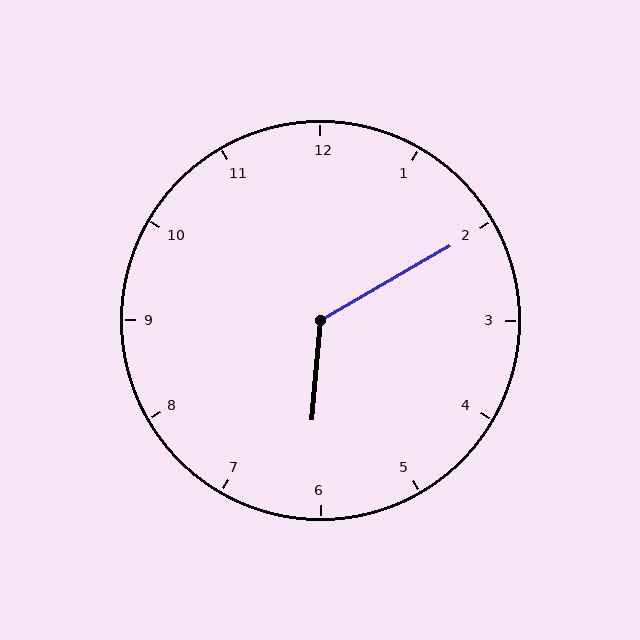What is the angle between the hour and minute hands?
Approximately 125 degrees.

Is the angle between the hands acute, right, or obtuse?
It is obtuse.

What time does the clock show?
6:10.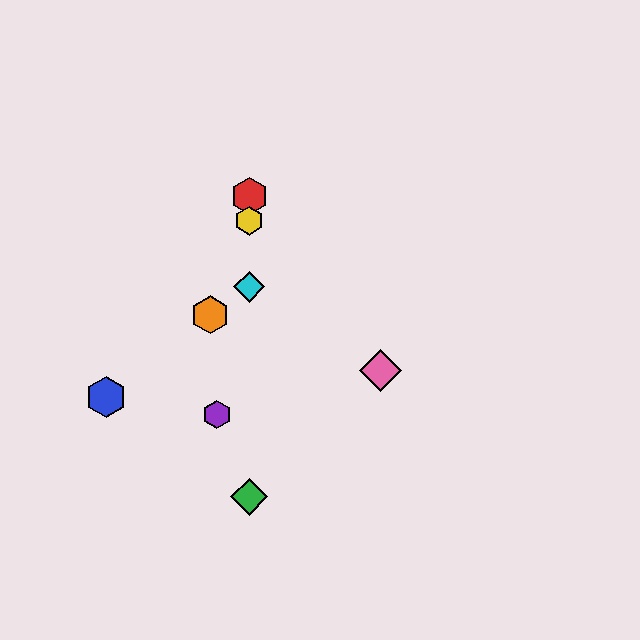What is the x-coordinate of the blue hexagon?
The blue hexagon is at x≈106.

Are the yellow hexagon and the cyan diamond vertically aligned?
Yes, both are at x≈249.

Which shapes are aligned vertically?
The red hexagon, the green diamond, the yellow hexagon, the cyan diamond are aligned vertically.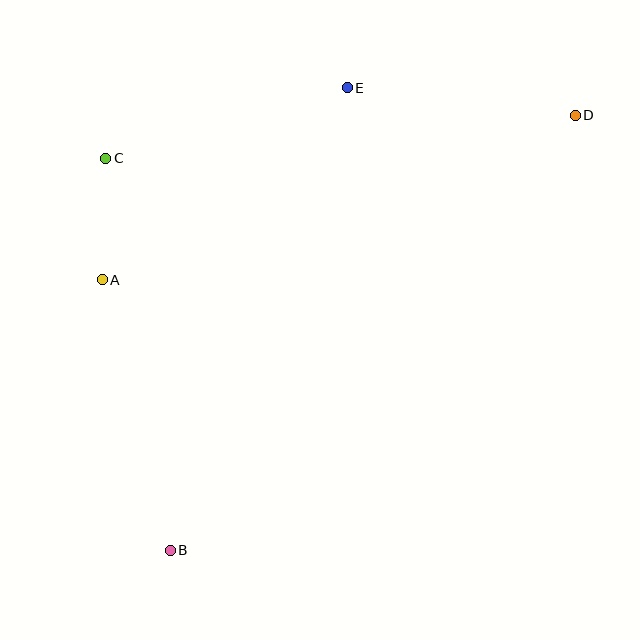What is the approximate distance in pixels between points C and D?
The distance between C and D is approximately 472 pixels.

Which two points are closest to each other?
Points A and C are closest to each other.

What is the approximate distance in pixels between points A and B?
The distance between A and B is approximately 279 pixels.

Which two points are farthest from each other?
Points B and D are farthest from each other.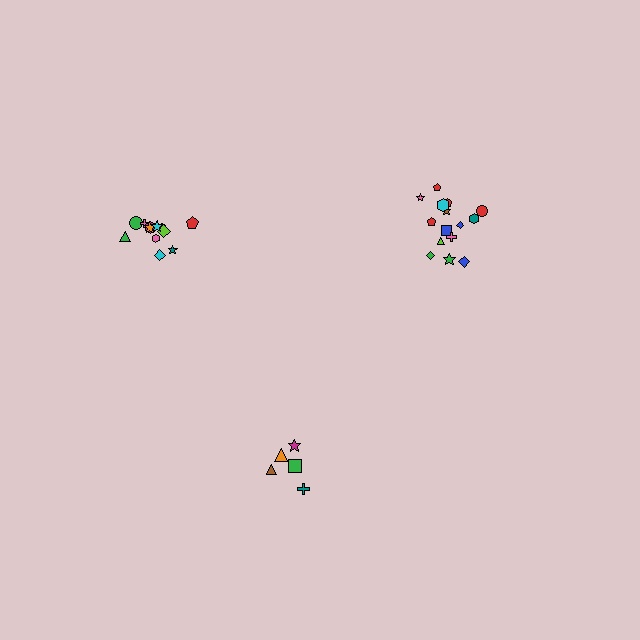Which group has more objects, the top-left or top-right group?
The top-right group.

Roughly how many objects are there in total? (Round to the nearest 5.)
Roughly 30 objects in total.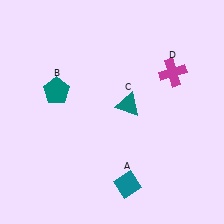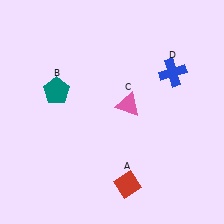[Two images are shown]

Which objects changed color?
A changed from teal to red. C changed from teal to pink. D changed from magenta to blue.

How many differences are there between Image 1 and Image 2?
There are 3 differences between the two images.